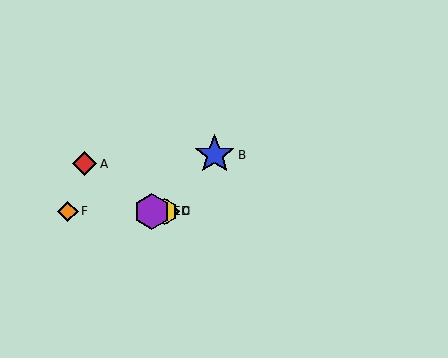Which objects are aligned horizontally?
Objects C, D, E, F are aligned horizontally.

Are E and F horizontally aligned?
Yes, both are at y≈211.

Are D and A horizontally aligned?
No, D is at y≈211 and A is at y≈164.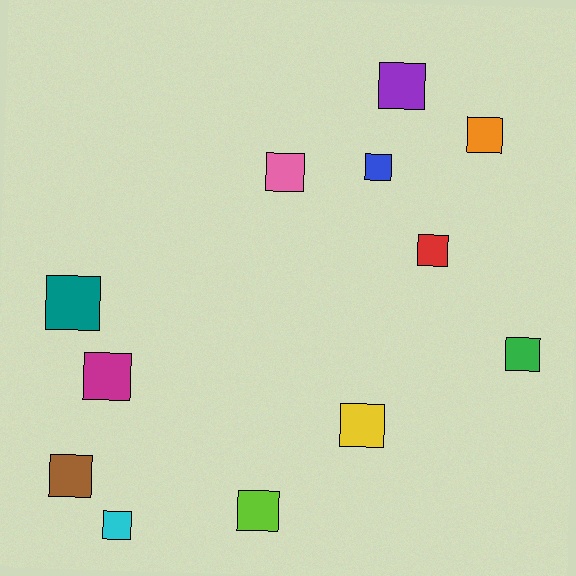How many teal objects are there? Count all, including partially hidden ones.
There is 1 teal object.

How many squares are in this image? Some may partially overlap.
There are 12 squares.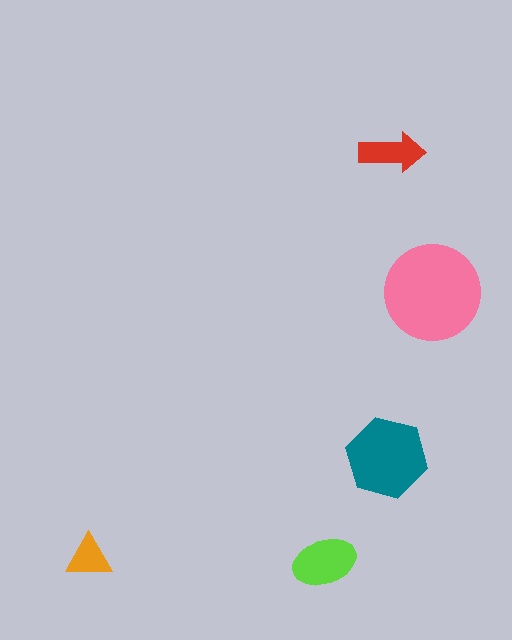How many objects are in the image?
There are 5 objects in the image.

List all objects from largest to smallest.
The pink circle, the teal hexagon, the lime ellipse, the red arrow, the orange triangle.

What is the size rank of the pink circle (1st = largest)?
1st.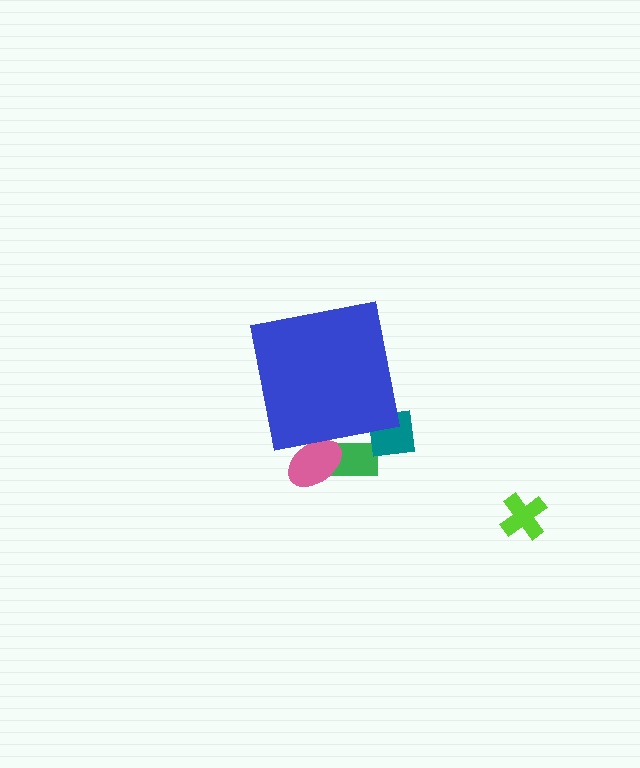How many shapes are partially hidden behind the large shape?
3 shapes are partially hidden.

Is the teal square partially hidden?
Yes, the teal square is partially hidden behind the blue square.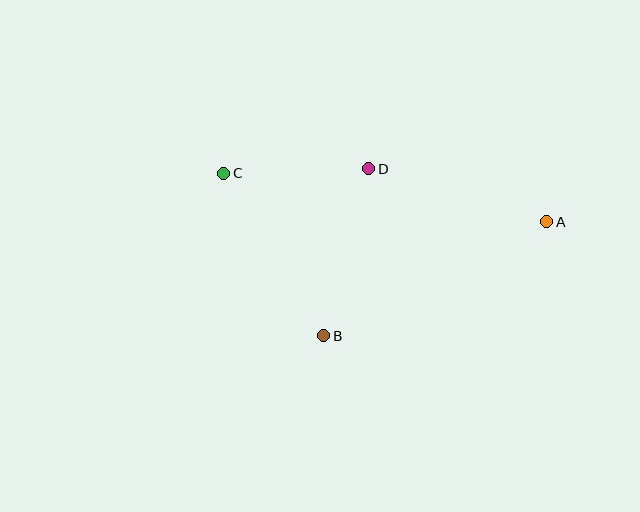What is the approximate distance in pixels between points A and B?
The distance between A and B is approximately 250 pixels.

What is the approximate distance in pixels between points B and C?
The distance between B and C is approximately 191 pixels.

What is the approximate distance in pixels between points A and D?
The distance between A and D is approximately 186 pixels.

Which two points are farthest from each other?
Points A and C are farthest from each other.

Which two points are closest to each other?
Points C and D are closest to each other.